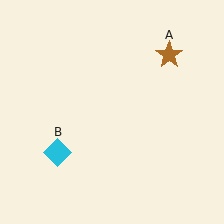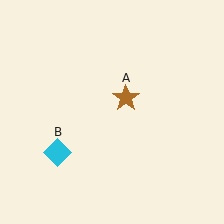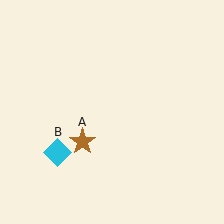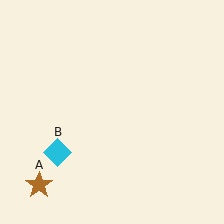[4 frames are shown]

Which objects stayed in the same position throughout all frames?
Cyan diamond (object B) remained stationary.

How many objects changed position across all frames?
1 object changed position: brown star (object A).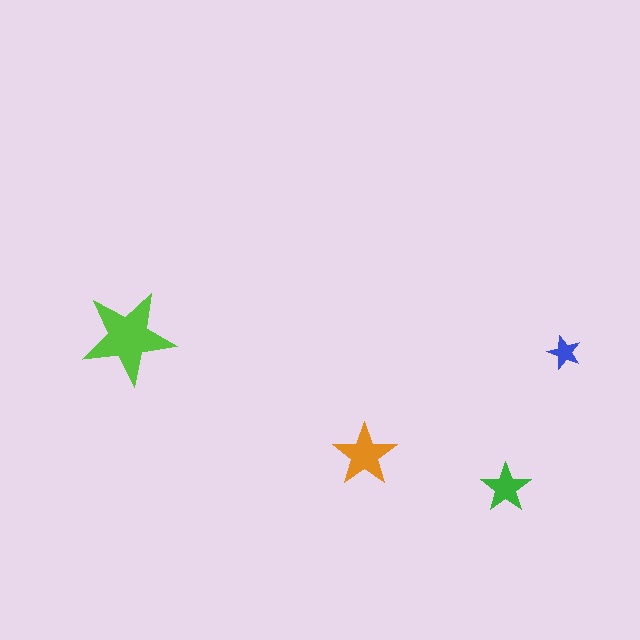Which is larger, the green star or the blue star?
The green one.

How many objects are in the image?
There are 4 objects in the image.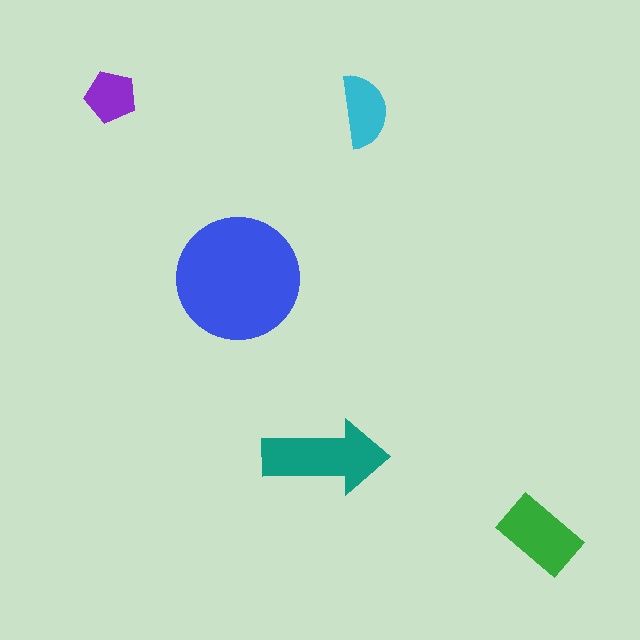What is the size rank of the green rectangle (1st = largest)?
3rd.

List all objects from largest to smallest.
The blue circle, the teal arrow, the green rectangle, the cyan semicircle, the purple pentagon.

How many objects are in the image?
There are 5 objects in the image.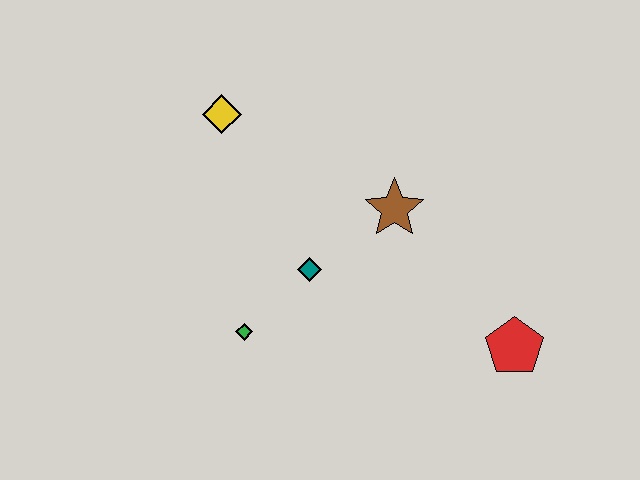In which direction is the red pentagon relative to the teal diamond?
The red pentagon is to the right of the teal diamond.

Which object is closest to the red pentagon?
The brown star is closest to the red pentagon.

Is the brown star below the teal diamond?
No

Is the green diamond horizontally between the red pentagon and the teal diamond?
No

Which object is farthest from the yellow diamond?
The red pentagon is farthest from the yellow diamond.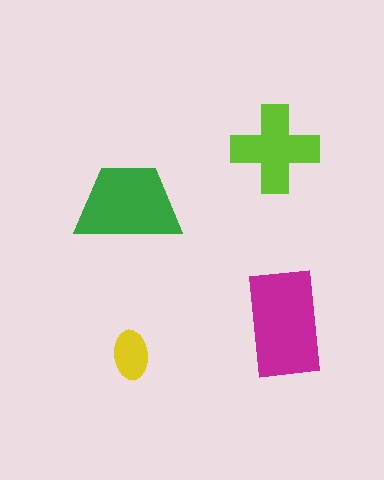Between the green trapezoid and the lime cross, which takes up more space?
The green trapezoid.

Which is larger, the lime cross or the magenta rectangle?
The magenta rectangle.